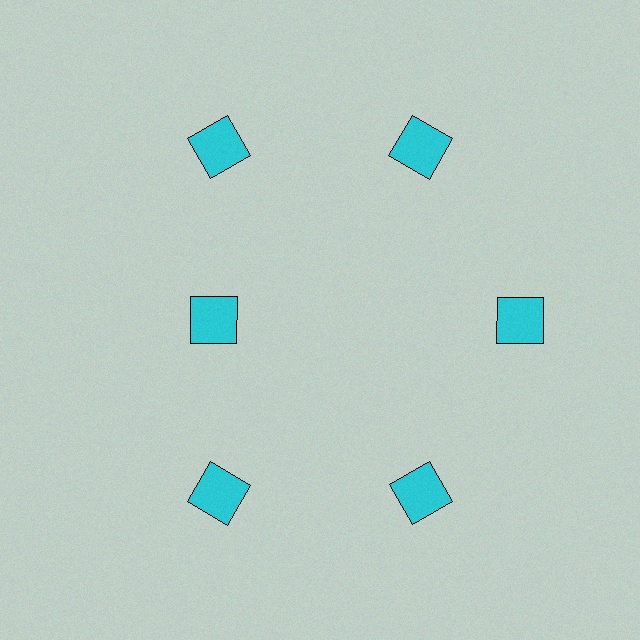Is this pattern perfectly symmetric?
No. The 6 cyan squares are arranged in a ring, but one element near the 9 o'clock position is pulled inward toward the center, breaking the 6-fold rotational symmetry.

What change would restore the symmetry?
The symmetry would be restored by moving it outward, back onto the ring so that all 6 squares sit at equal angles and equal distance from the center.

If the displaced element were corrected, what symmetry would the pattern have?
It would have 6-fold rotational symmetry — the pattern would map onto itself every 60 degrees.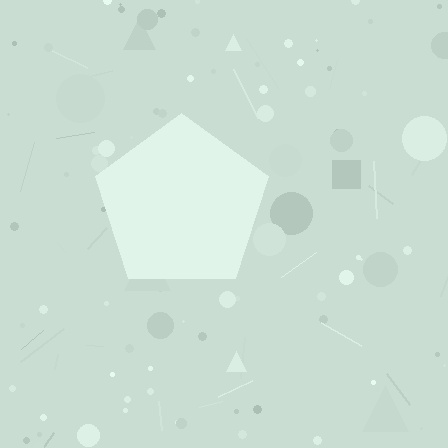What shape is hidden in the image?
A pentagon is hidden in the image.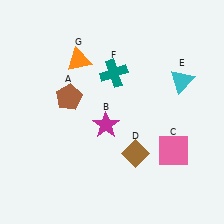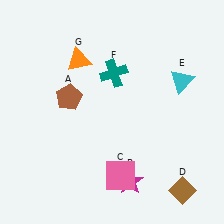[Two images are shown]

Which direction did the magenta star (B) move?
The magenta star (B) moved down.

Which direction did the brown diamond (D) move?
The brown diamond (D) moved right.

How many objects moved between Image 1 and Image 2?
3 objects moved between the two images.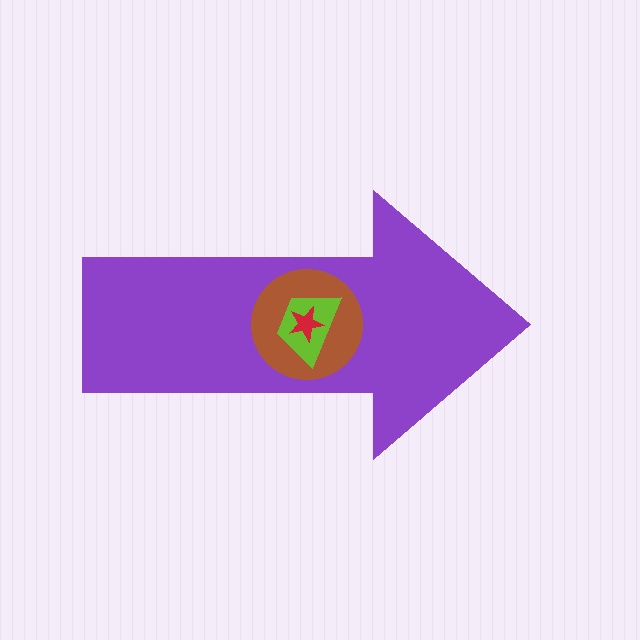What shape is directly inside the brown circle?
The lime trapezoid.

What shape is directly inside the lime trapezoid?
The red star.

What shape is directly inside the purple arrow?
The brown circle.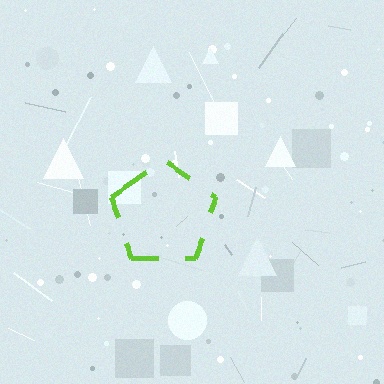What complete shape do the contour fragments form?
The contour fragments form a pentagon.